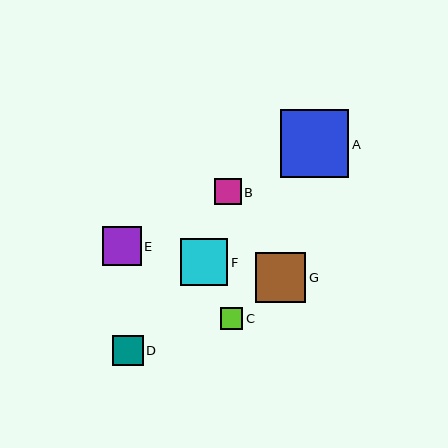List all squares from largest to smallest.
From largest to smallest: A, G, F, E, D, B, C.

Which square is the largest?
Square A is the largest with a size of approximately 68 pixels.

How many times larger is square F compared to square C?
Square F is approximately 2.2 times the size of square C.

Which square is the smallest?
Square C is the smallest with a size of approximately 22 pixels.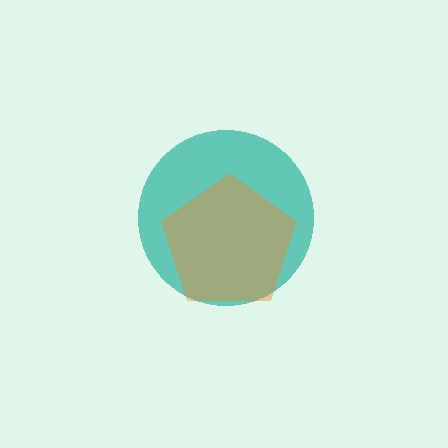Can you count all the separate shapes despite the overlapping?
Yes, there are 2 separate shapes.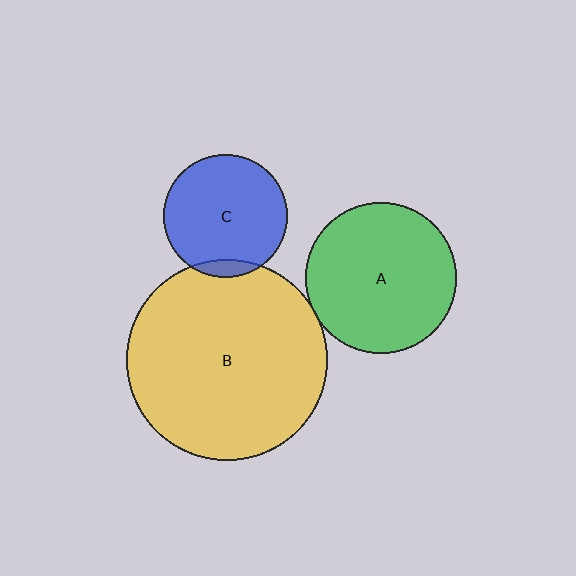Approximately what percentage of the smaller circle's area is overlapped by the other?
Approximately 5%.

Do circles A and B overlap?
Yes.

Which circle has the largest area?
Circle B (yellow).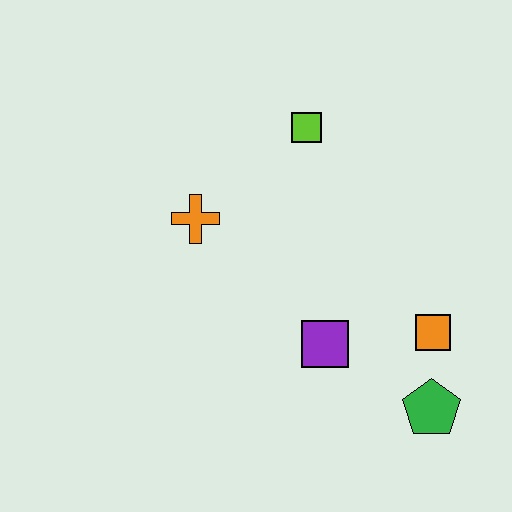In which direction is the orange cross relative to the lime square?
The orange cross is to the left of the lime square.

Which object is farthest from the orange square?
The orange cross is farthest from the orange square.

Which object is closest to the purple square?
The orange square is closest to the purple square.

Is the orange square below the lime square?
Yes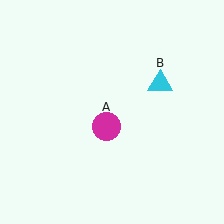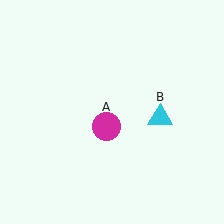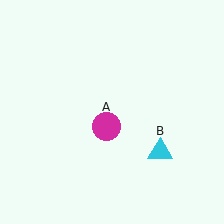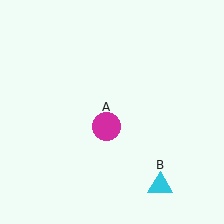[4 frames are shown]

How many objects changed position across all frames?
1 object changed position: cyan triangle (object B).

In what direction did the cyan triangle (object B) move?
The cyan triangle (object B) moved down.